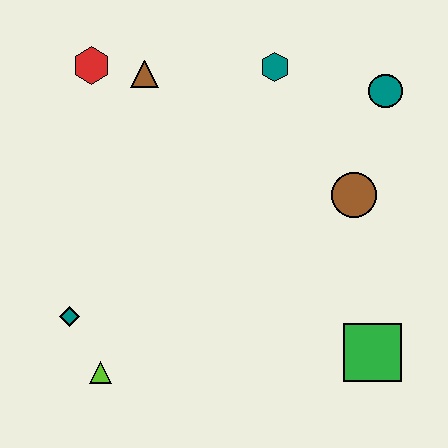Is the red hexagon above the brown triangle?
Yes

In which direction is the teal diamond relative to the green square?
The teal diamond is to the left of the green square.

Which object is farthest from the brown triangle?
The green square is farthest from the brown triangle.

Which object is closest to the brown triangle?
The red hexagon is closest to the brown triangle.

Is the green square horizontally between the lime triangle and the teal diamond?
No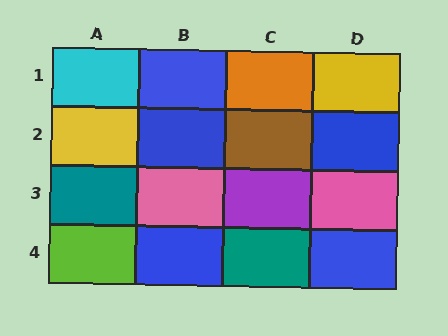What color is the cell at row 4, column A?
Lime.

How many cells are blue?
5 cells are blue.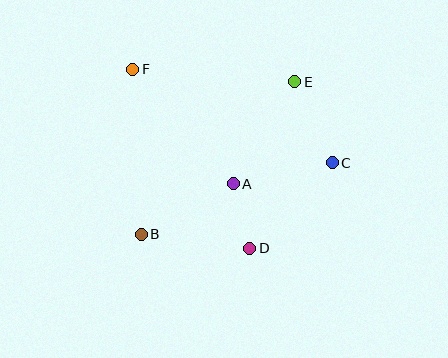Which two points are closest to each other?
Points A and D are closest to each other.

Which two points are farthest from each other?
Points C and F are farthest from each other.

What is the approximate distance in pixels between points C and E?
The distance between C and E is approximately 89 pixels.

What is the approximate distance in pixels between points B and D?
The distance between B and D is approximately 110 pixels.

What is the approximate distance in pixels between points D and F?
The distance between D and F is approximately 214 pixels.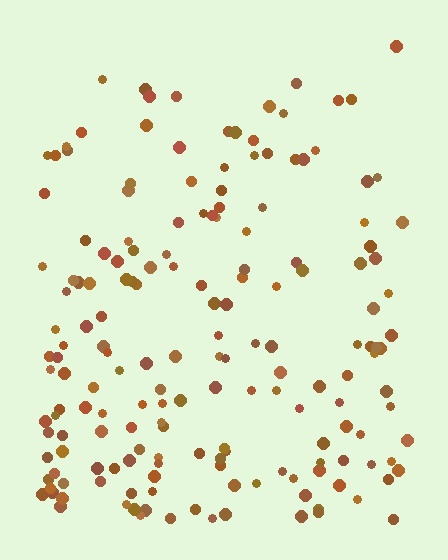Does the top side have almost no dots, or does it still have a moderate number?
Still a moderate number, just noticeably fewer than the bottom.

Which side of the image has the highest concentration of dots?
The bottom.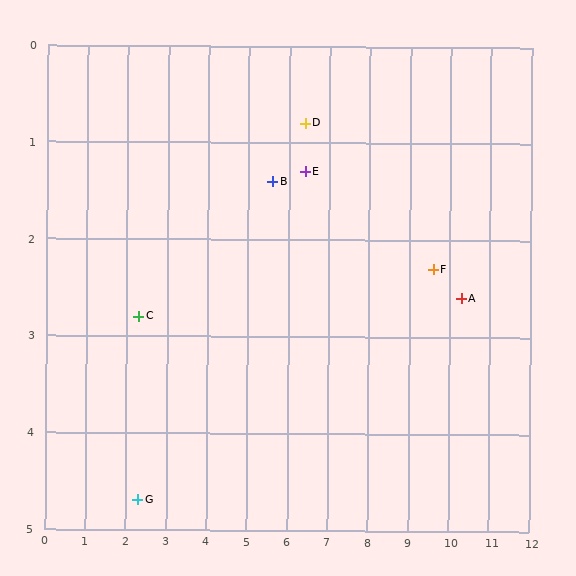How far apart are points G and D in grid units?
Points G and D are about 5.7 grid units apart.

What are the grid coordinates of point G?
Point G is at approximately (2.3, 4.7).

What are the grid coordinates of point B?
Point B is at approximately (5.6, 1.4).